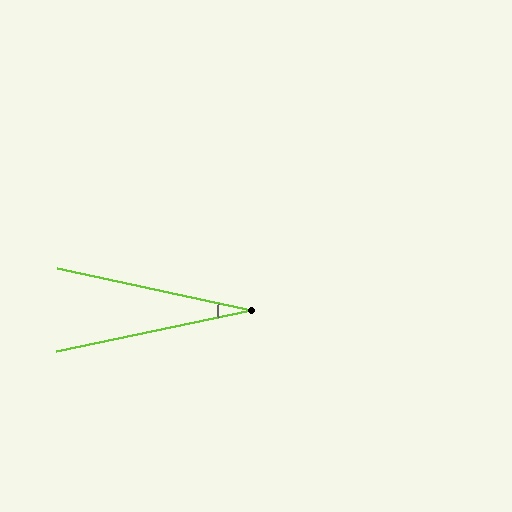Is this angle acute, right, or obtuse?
It is acute.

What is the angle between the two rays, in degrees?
Approximately 24 degrees.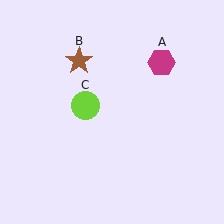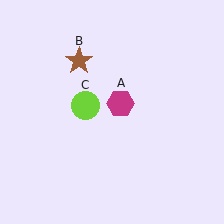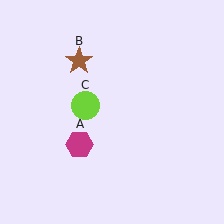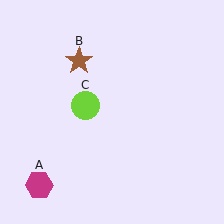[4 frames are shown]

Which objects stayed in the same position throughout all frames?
Brown star (object B) and lime circle (object C) remained stationary.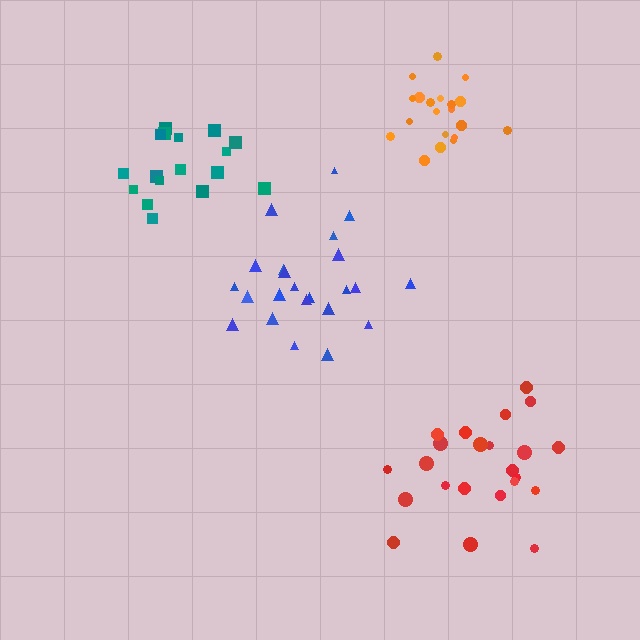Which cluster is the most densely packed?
Orange.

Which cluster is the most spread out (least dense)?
Blue.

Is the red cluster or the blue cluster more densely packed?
Red.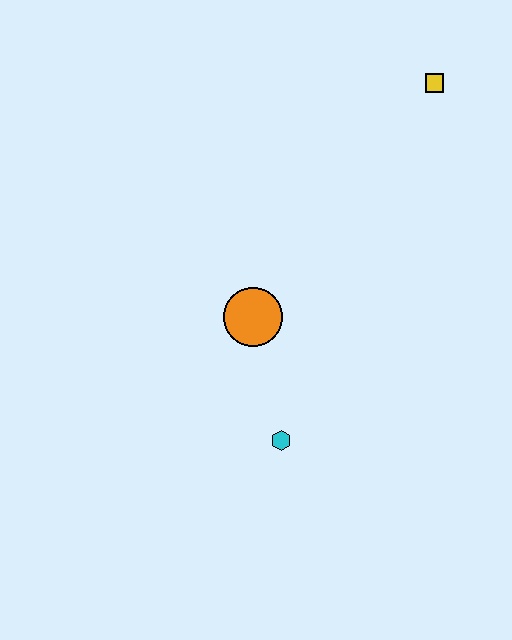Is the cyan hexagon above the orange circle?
No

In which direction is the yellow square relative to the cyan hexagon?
The yellow square is above the cyan hexagon.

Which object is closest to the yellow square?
The orange circle is closest to the yellow square.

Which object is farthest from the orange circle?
The yellow square is farthest from the orange circle.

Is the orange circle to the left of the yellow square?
Yes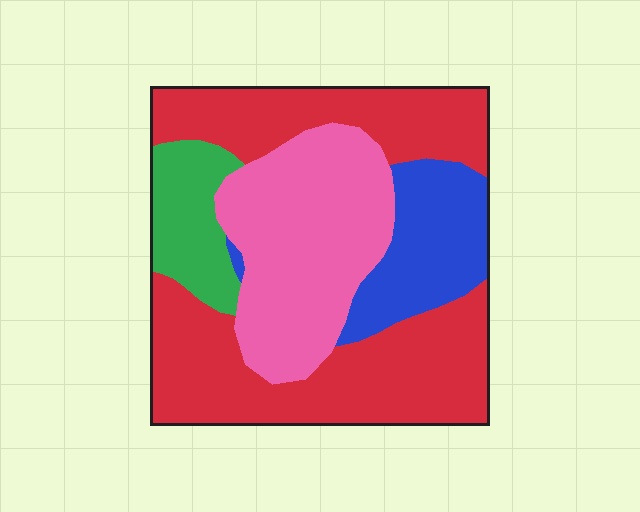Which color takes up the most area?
Red, at roughly 45%.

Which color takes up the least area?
Green, at roughly 10%.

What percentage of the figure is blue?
Blue takes up less than a sixth of the figure.